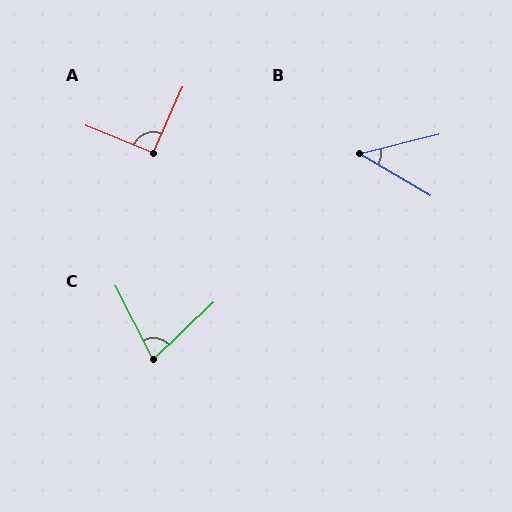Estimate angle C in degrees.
Approximately 73 degrees.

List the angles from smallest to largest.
B (44°), C (73°), A (92°).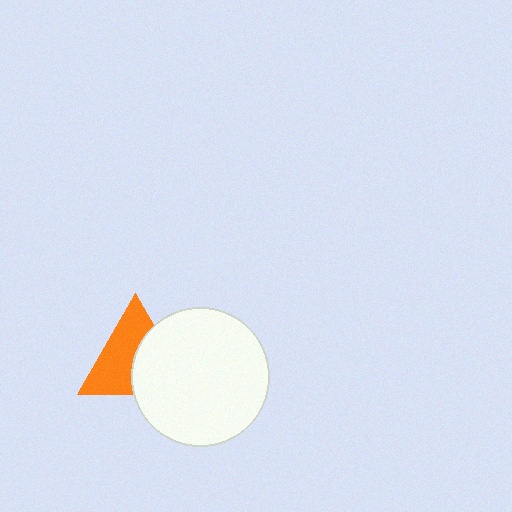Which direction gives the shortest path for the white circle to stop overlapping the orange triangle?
Moving right gives the shortest separation.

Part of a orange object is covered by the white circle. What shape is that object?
It is a triangle.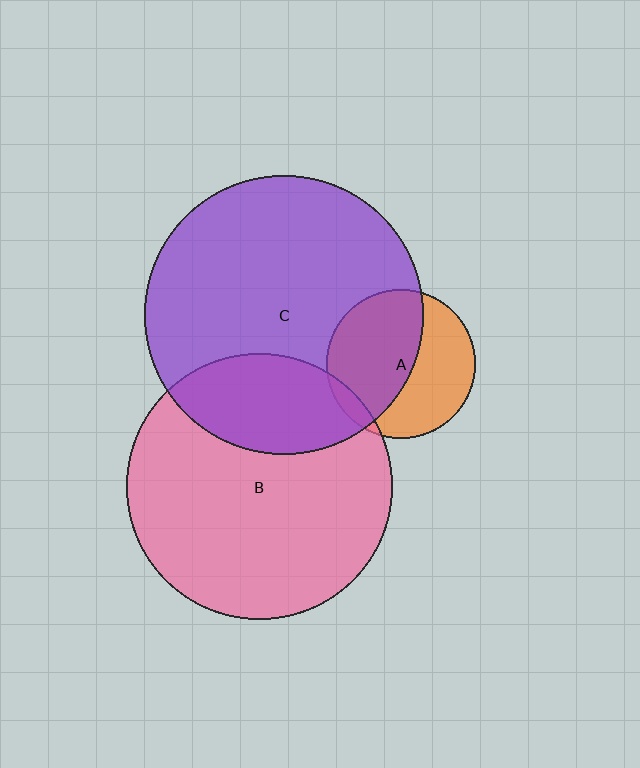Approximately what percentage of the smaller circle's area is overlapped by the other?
Approximately 5%.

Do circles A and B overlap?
Yes.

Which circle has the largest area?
Circle C (purple).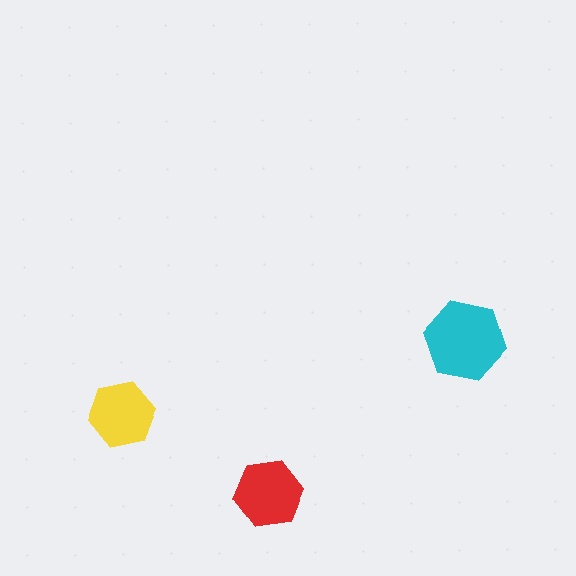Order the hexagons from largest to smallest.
the cyan one, the red one, the yellow one.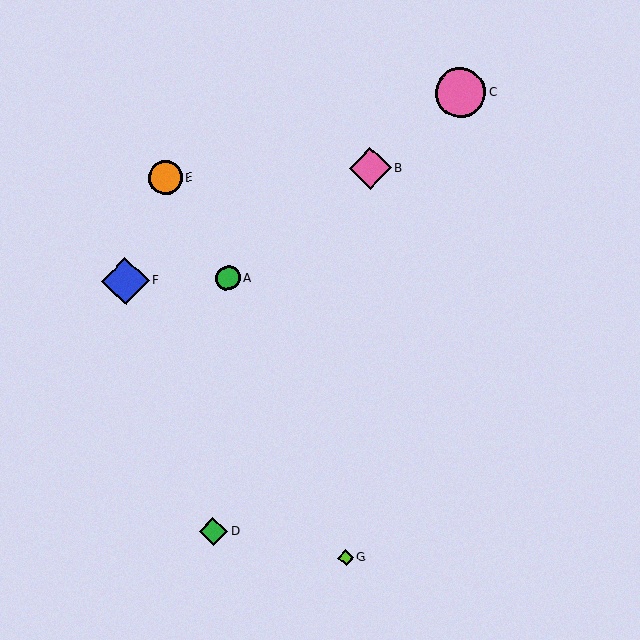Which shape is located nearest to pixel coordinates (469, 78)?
The pink circle (labeled C) at (460, 93) is nearest to that location.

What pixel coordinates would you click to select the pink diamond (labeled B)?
Click at (370, 168) to select the pink diamond B.